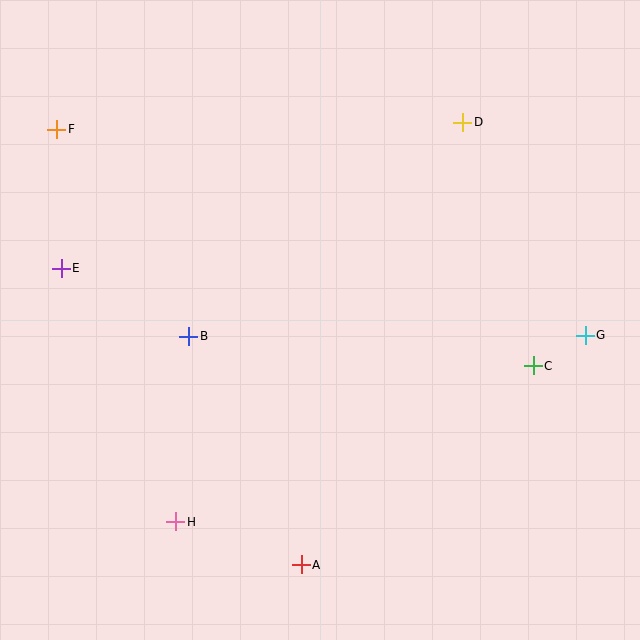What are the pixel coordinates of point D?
Point D is at (463, 122).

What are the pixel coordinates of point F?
Point F is at (57, 129).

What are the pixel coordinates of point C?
Point C is at (533, 366).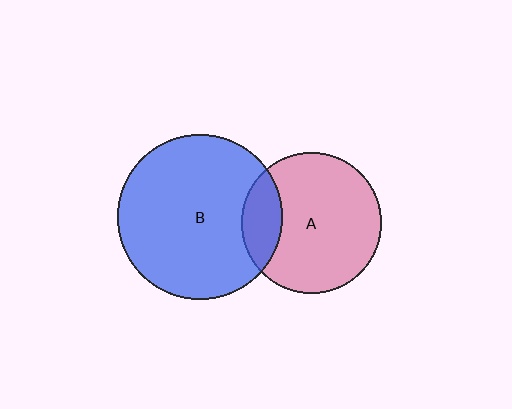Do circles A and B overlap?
Yes.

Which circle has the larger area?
Circle B (blue).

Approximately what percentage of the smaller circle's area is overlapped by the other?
Approximately 20%.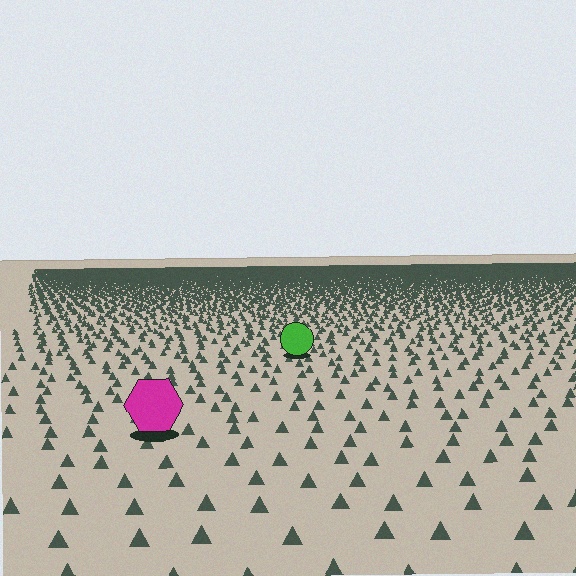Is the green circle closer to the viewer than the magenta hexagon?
No. The magenta hexagon is closer — you can tell from the texture gradient: the ground texture is coarser near it.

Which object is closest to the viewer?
The magenta hexagon is closest. The texture marks near it are larger and more spread out.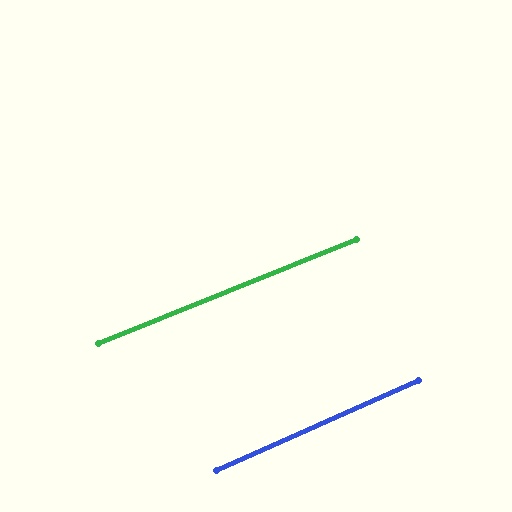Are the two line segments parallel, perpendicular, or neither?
Parallel — their directions differ by only 2.0°.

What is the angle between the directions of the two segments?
Approximately 2 degrees.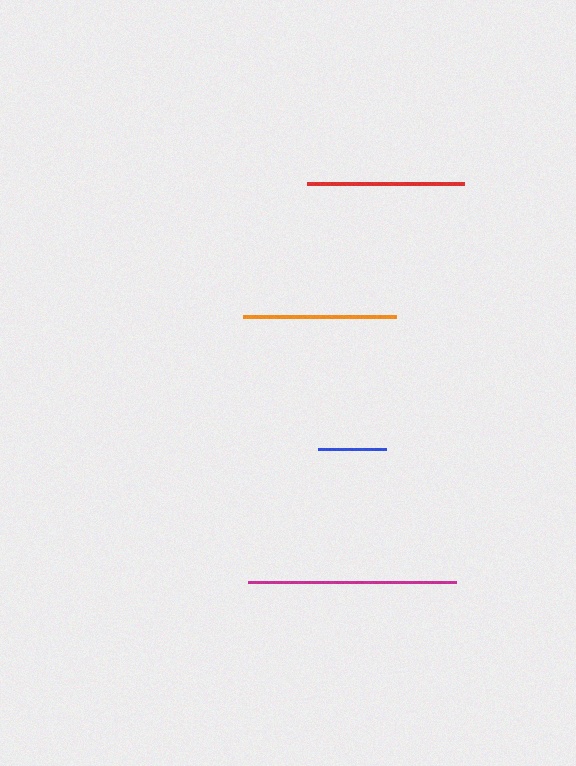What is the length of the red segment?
The red segment is approximately 157 pixels long.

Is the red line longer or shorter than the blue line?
The red line is longer than the blue line.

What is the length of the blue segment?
The blue segment is approximately 68 pixels long.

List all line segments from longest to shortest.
From longest to shortest: magenta, red, orange, blue.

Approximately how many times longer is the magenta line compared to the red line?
The magenta line is approximately 1.3 times the length of the red line.